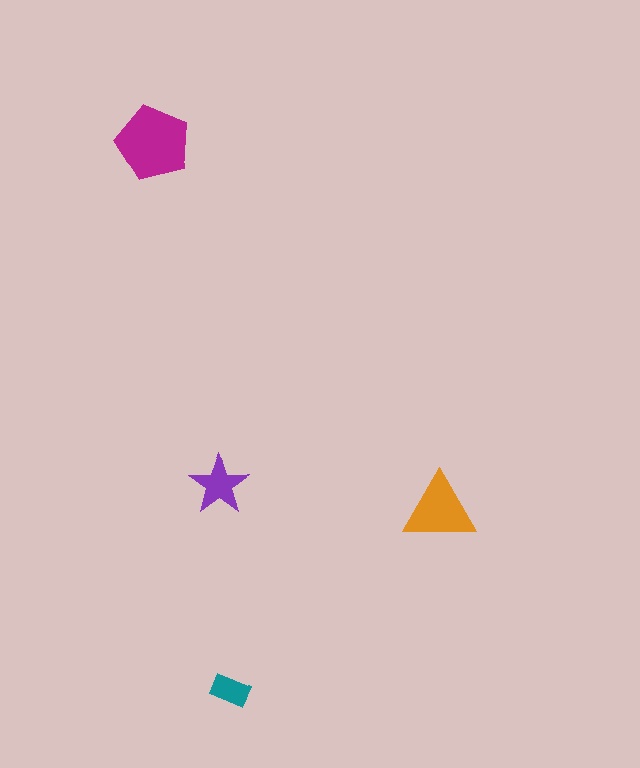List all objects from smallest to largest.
The teal rectangle, the purple star, the orange triangle, the magenta pentagon.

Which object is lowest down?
The teal rectangle is bottommost.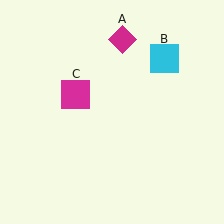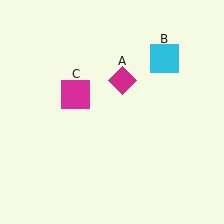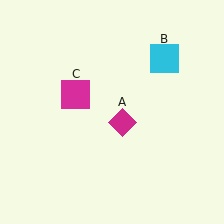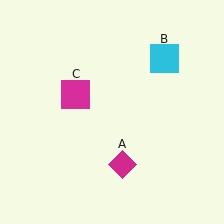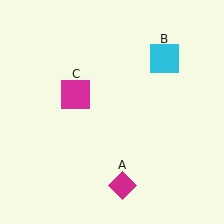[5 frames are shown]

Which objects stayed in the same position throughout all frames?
Cyan square (object B) and magenta square (object C) remained stationary.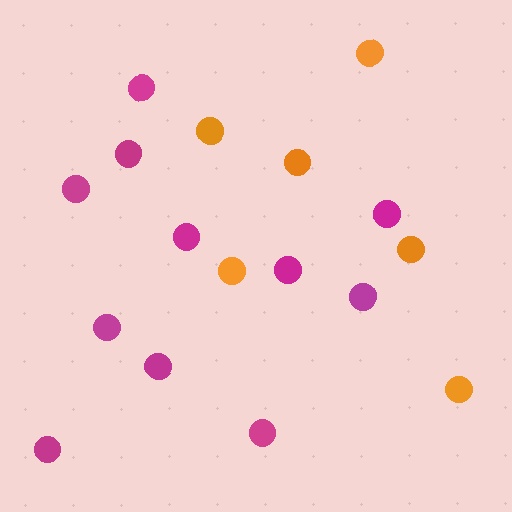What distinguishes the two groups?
There are 2 groups: one group of orange circles (6) and one group of magenta circles (11).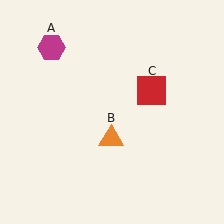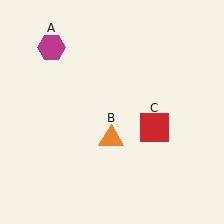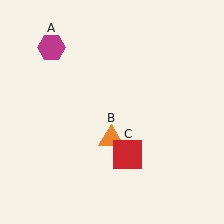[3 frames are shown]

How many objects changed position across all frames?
1 object changed position: red square (object C).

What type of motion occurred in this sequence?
The red square (object C) rotated clockwise around the center of the scene.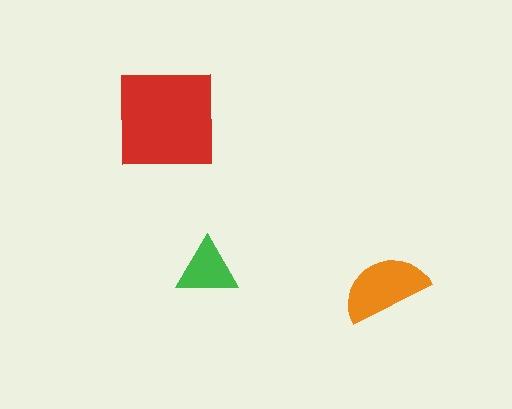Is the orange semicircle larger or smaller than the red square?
Smaller.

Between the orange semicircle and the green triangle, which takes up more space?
The orange semicircle.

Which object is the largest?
The red square.